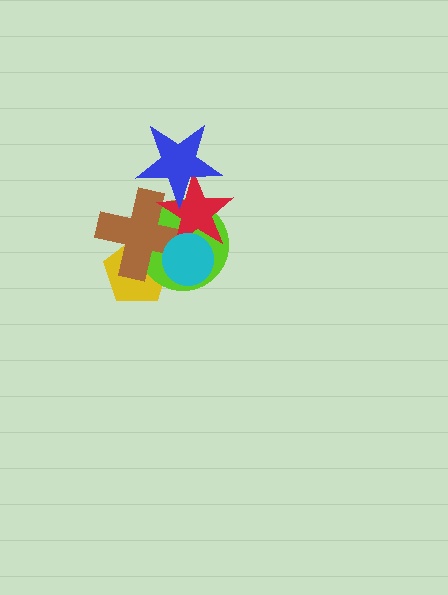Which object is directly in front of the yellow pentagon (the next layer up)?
The lime circle is directly in front of the yellow pentagon.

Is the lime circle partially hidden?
Yes, it is partially covered by another shape.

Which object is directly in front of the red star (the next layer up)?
The blue star is directly in front of the red star.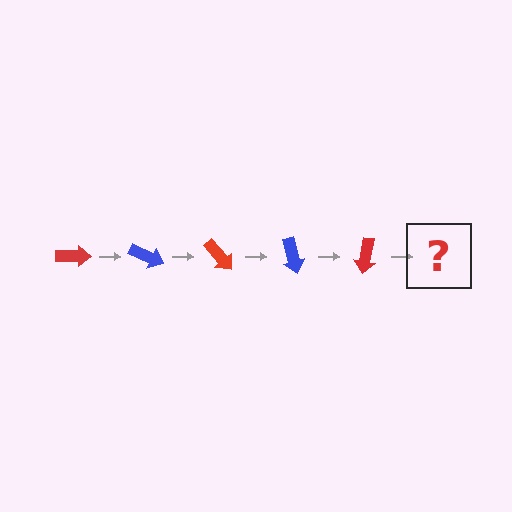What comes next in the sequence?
The next element should be a blue arrow, rotated 125 degrees from the start.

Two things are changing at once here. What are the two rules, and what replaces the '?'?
The two rules are that it rotates 25 degrees each step and the color cycles through red and blue. The '?' should be a blue arrow, rotated 125 degrees from the start.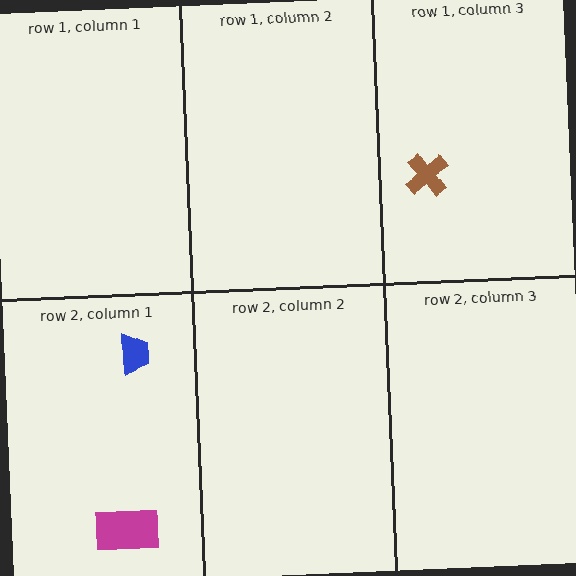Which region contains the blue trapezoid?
The row 2, column 1 region.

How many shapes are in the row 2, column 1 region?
2.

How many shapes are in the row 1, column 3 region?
1.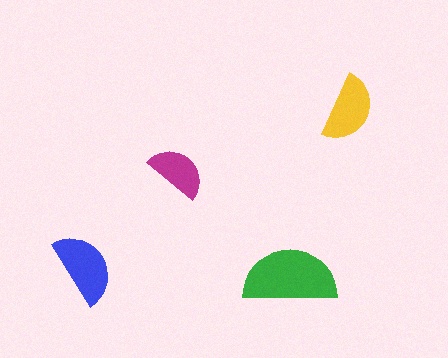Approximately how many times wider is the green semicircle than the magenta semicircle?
About 1.5 times wider.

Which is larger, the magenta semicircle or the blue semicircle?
The blue one.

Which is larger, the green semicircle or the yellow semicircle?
The green one.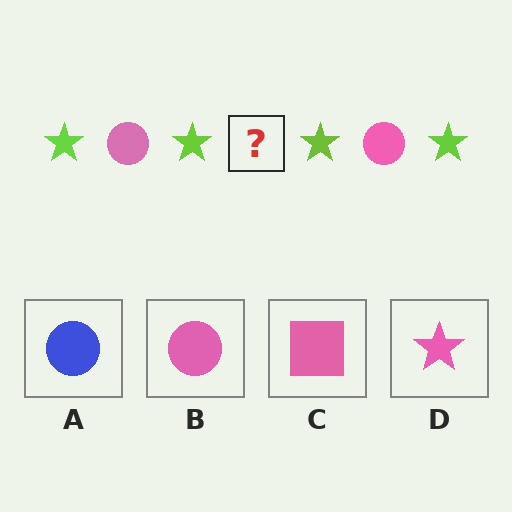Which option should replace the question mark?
Option B.